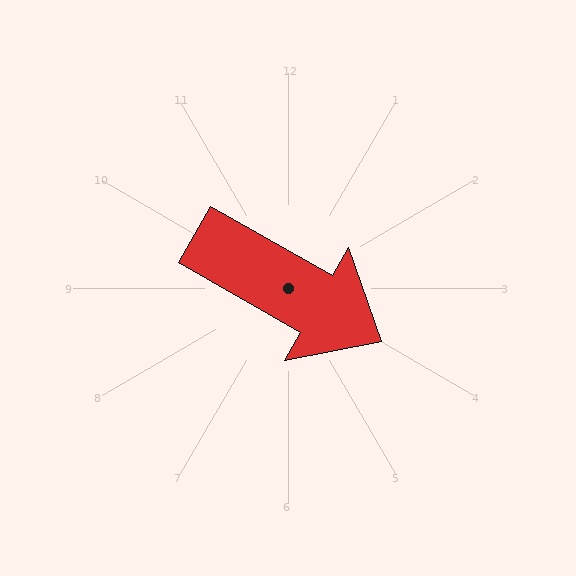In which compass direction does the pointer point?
Southeast.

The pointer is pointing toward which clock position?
Roughly 4 o'clock.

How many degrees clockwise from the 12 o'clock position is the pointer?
Approximately 120 degrees.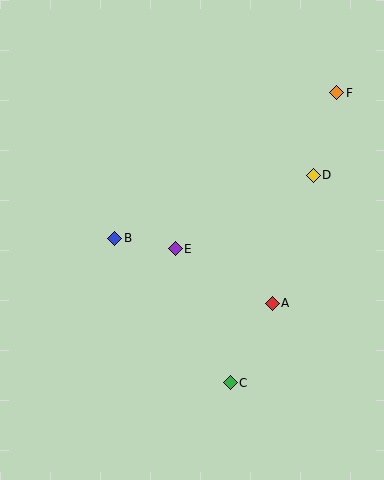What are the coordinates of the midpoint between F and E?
The midpoint between F and E is at (256, 171).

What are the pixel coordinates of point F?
Point F is at (337, 93).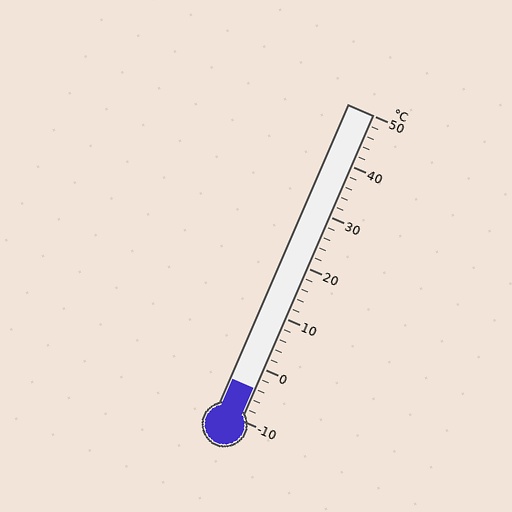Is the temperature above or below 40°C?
The temperature is below 40°C.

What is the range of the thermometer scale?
The thermometer scale ranges from -10°C to 50°C.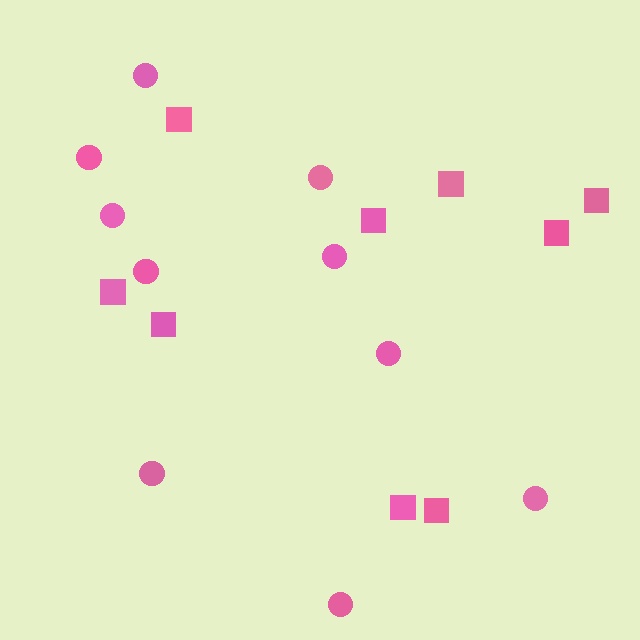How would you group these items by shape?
There are 2 groups: one group of squares (9) and one group of circles (10).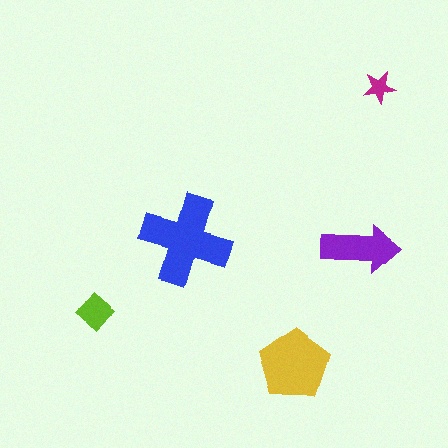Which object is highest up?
The magenta star is topmost.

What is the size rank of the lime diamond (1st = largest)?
4th.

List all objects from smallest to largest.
The magenta star, the lime diamond, the purple arrow, the yellow pentagon, the blue cross.